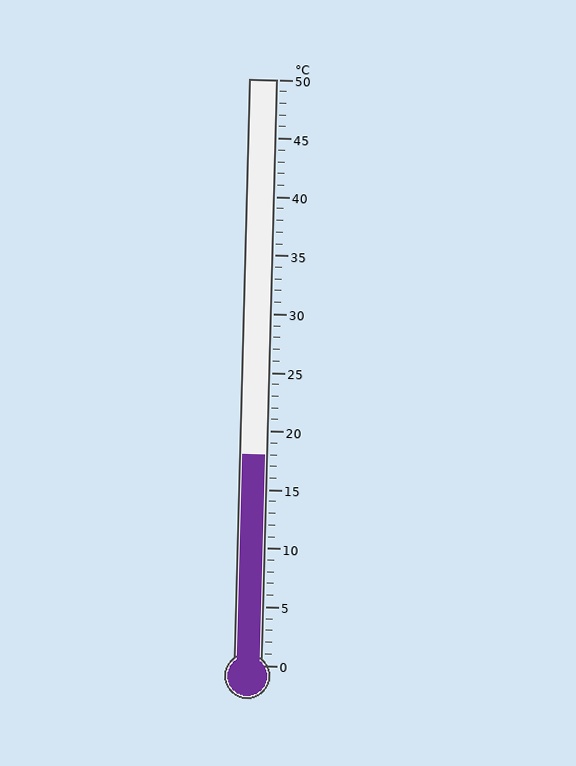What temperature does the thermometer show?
The thermometer shows approximately 18°C.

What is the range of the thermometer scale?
The thermometer scale ranges from 0°C to 50°C.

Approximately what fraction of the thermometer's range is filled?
The thermometer is filled to approximately 35% of its range.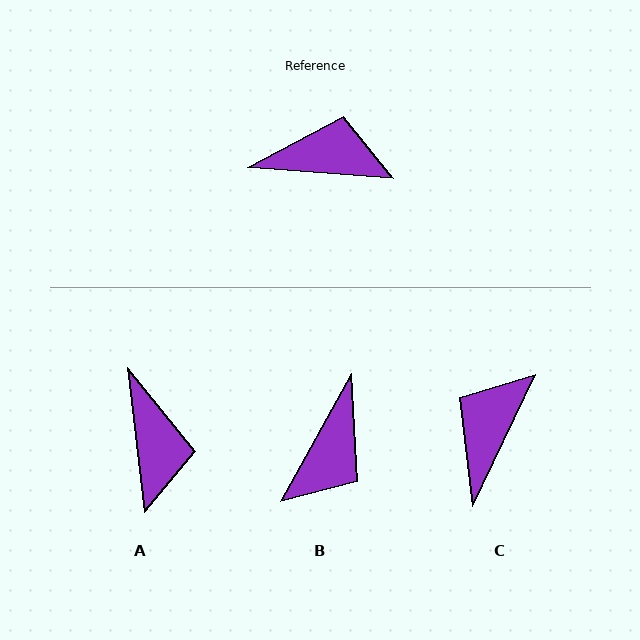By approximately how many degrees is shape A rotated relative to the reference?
Approximately 79 degrees clockwise.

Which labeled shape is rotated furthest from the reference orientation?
B, about 115 degrees away.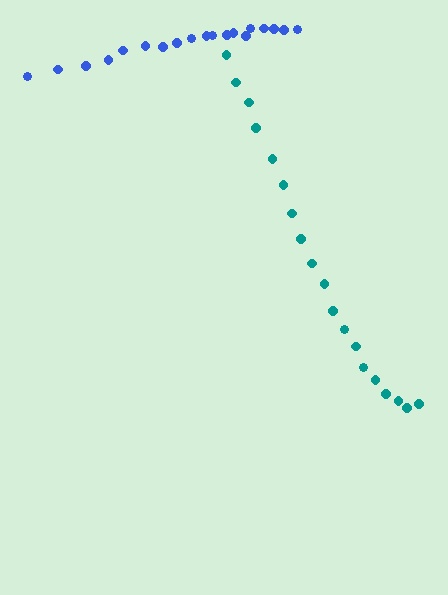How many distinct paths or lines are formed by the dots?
There are 2 distinct paths.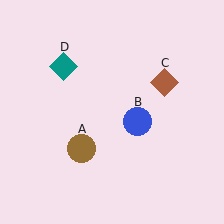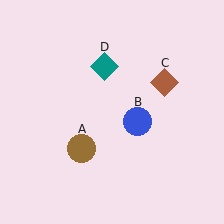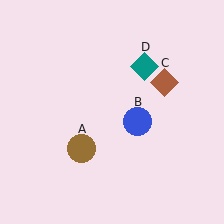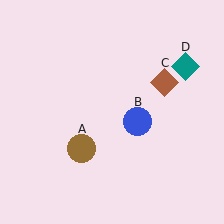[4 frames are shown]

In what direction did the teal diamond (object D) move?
The teal diamond (object D) moved right.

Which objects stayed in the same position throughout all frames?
Brown circle (object A) and blue circle (object B) and brown diamond (object C) remained stationary.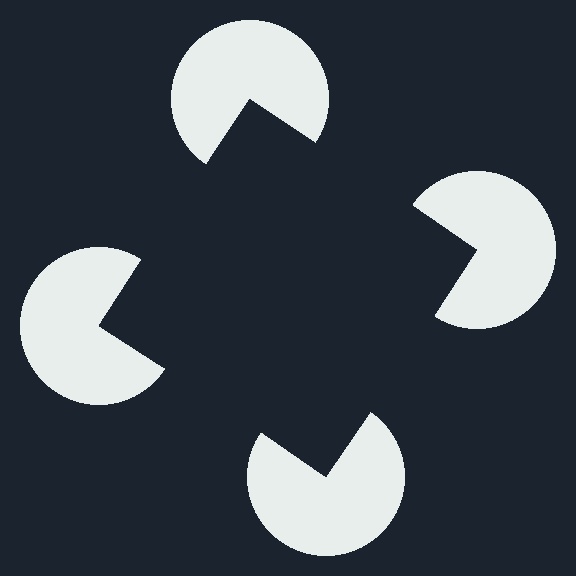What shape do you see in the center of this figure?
An illusory square — its edges are inferred from the aligned wedge cuts in the pac-man discs, not physically drawn.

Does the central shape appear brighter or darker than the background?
It typically appears slightly darker than the background, even though no actual brightness change is drawn.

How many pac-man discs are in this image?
There are 4 — one at each vertex of the illusory square.